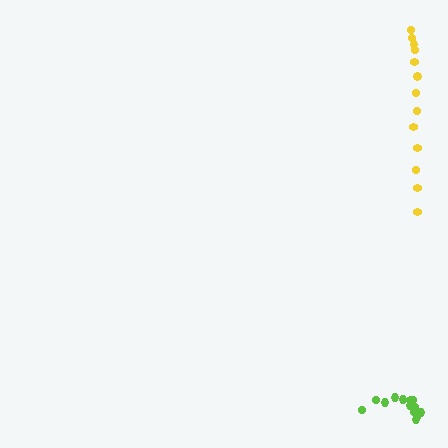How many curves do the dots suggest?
There are 2 distinct paths.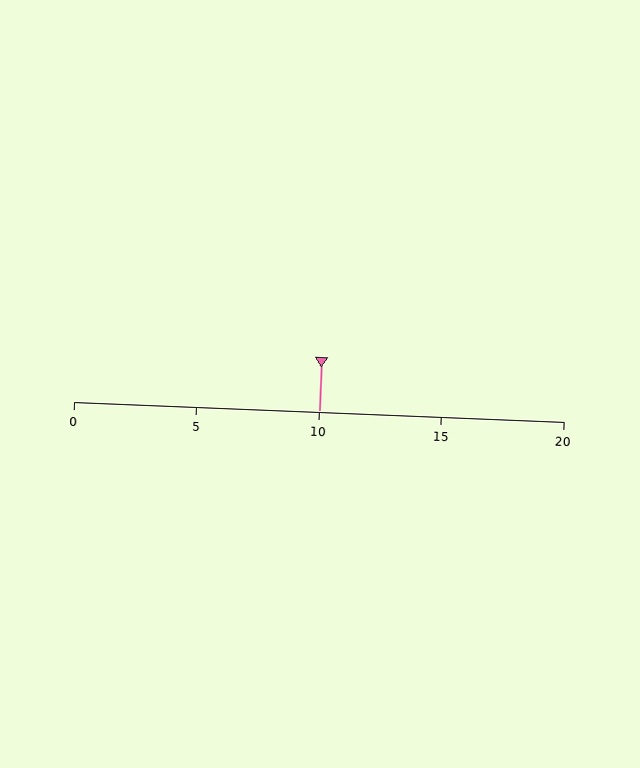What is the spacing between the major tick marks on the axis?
The major ticks are spaced 5 apart.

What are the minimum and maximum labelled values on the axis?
The axis runs from 0 to 20.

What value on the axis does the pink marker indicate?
The marker indicates approximately 10.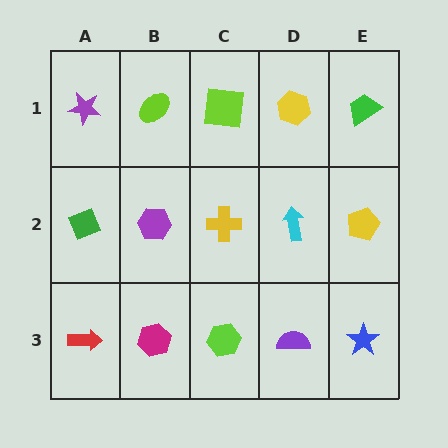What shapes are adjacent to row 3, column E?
A yellow pentagon (row 2, column E), a purple semicircle (row 3, column D).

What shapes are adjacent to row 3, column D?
A cyan arrow (row 2, column D), a lime hexagon (row 3, column C), a blue star (row 3, column E).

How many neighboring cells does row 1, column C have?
3.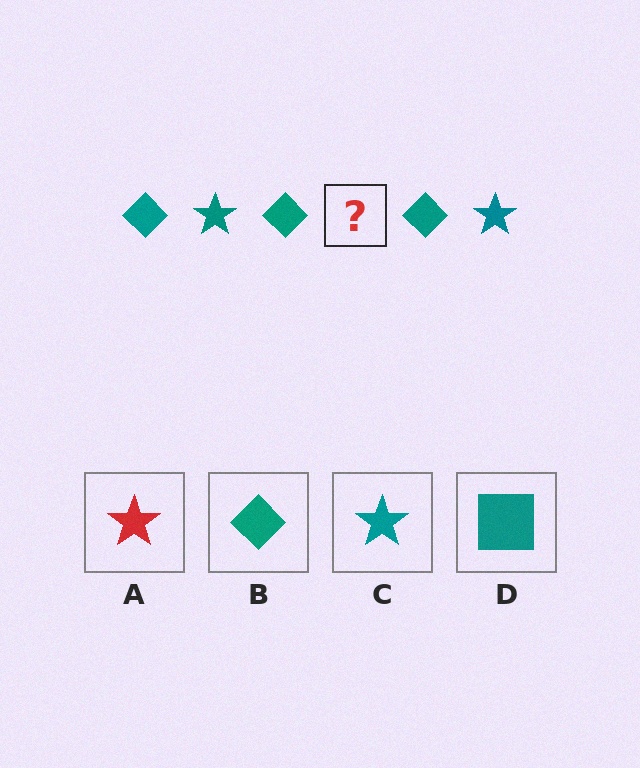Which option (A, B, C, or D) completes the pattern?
C.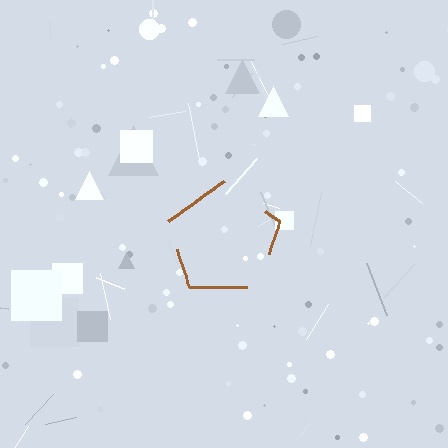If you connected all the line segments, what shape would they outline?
They would outline a pentagon.